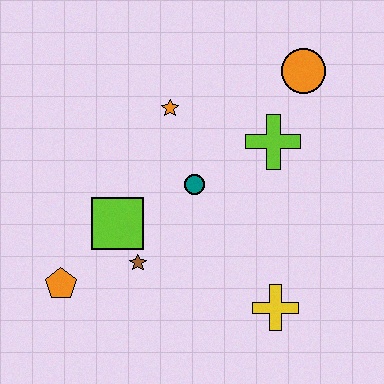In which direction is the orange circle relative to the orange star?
The orange circle is to the right of the orange star.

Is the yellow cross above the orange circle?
No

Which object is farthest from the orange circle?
The orange pentagon is farthest from the orange circle.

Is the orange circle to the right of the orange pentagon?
Yes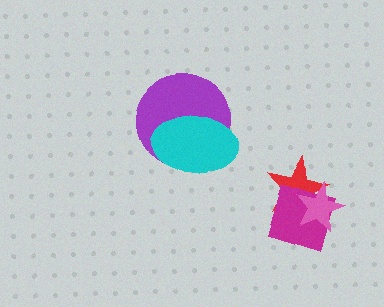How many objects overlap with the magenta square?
2 objects overlap with the magenta square.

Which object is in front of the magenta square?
The pink star is in front of the magenta square.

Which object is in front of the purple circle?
The cyan ellipse is in front of the purple circle.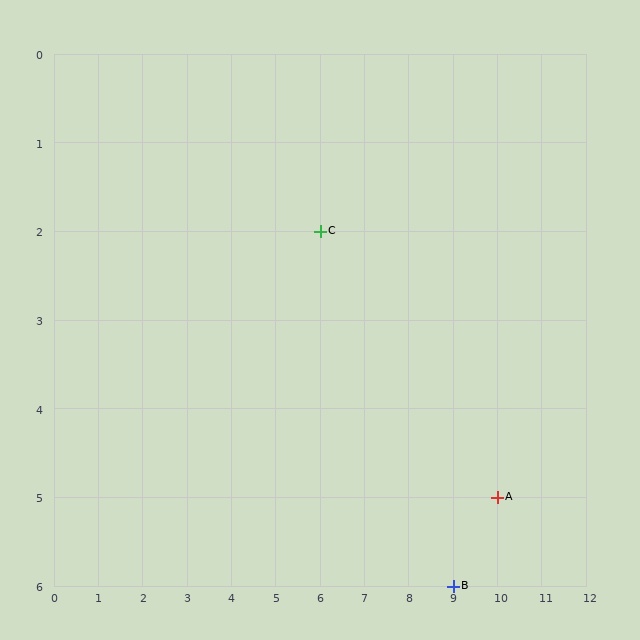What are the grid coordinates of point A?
Point A is at grid coordinates (10, 5).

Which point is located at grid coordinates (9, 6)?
Point B is at (9, 6).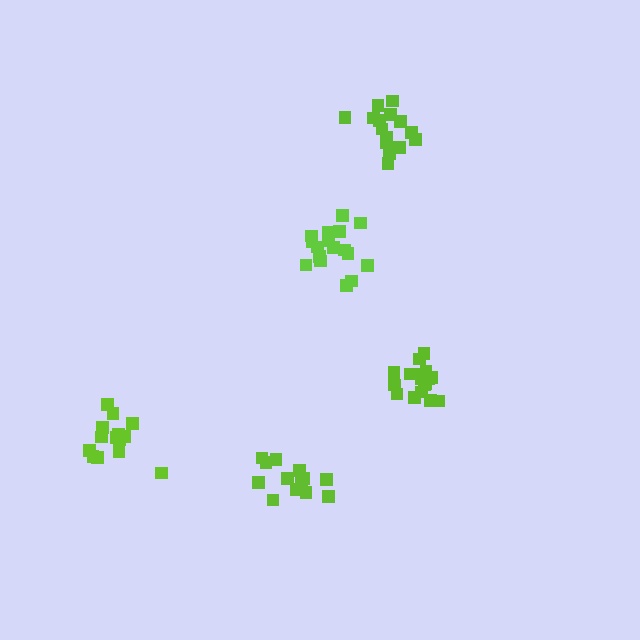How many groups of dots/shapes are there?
There are 5 groups.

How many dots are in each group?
Group 1: 13 dots, Group 2: 17 dots, Group 3: 14 dots, Group 4: 18 dots, Group 5: 15 dots (77 total).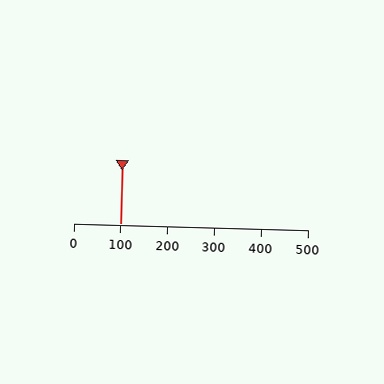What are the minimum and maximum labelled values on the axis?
The axis runs from 0 to 500.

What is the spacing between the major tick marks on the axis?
The major ticks are spaced 100 apart.